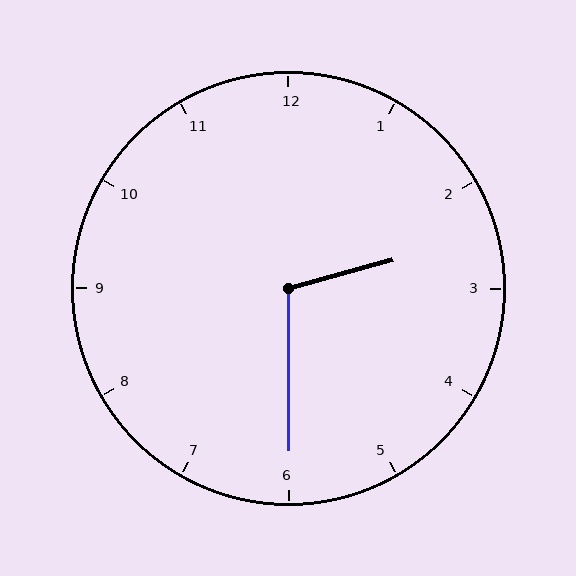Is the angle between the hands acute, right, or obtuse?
It is obtuse.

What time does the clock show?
2:30.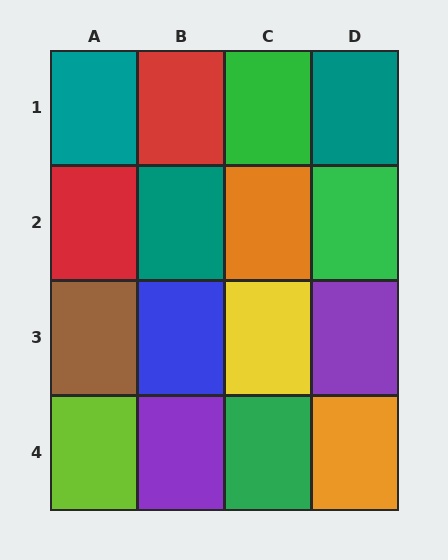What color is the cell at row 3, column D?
Purple.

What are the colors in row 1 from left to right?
Teal, red, green, teal.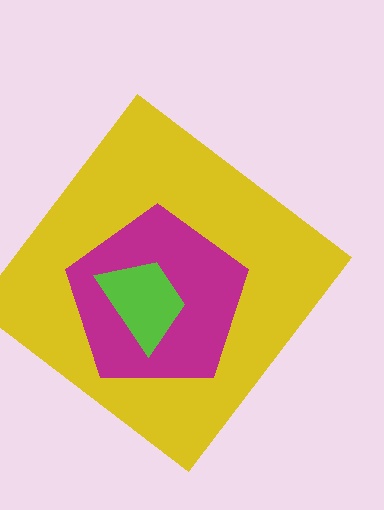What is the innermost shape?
The lime trapezoid.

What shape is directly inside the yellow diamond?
The magenta pentagon.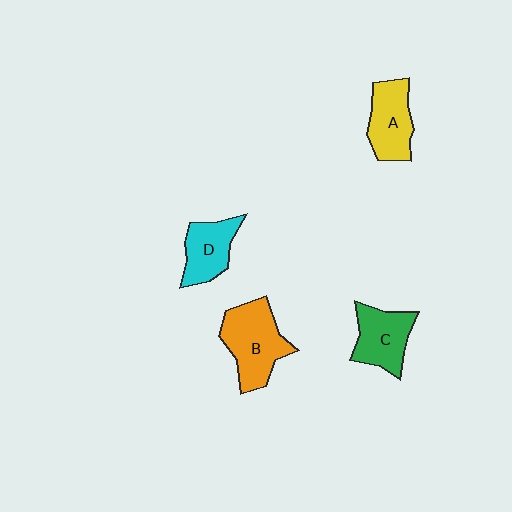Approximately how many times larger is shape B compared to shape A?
Approximately 1.3 times.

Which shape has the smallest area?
Shape D (cyan).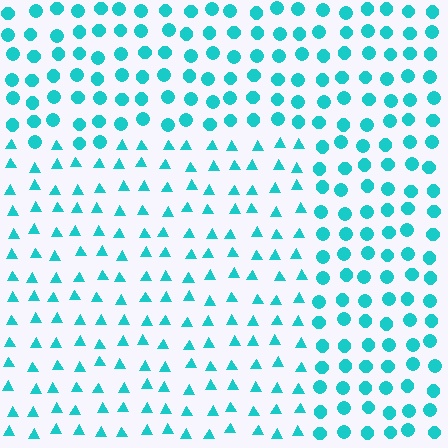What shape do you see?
I see a rectangle.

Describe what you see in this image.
The image is filled with small cyan elements arranged in a uniform grid. A rectangle-shaped region contains triangles, while the surrounding area contains circles. The boundary is defined purely by the change in element shape.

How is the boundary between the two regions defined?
The boundary is defined by a change in element shape: triangles inside vs. circles outside. All elements share the same color and spacing.